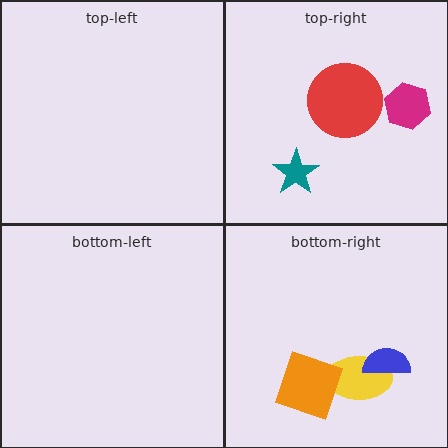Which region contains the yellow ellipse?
The bottom-right region.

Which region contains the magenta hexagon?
The top-right region.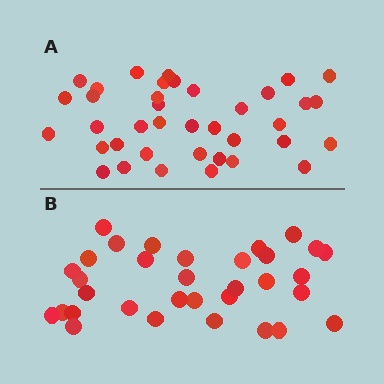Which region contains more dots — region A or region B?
Region A (the top region) has more dots.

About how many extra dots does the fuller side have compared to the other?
Region A has about 5 more dots than region B.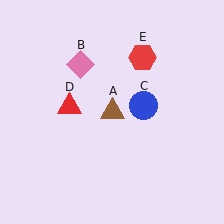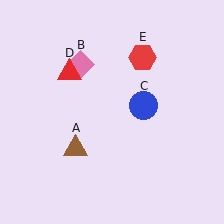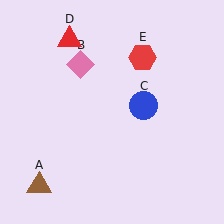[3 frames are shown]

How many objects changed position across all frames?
2 objects changed position: brown triangle (object A), red triangle (object D).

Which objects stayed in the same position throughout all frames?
Pink diamond (object B) and blue circle (object C) and red hexagon (object E) remained stationary.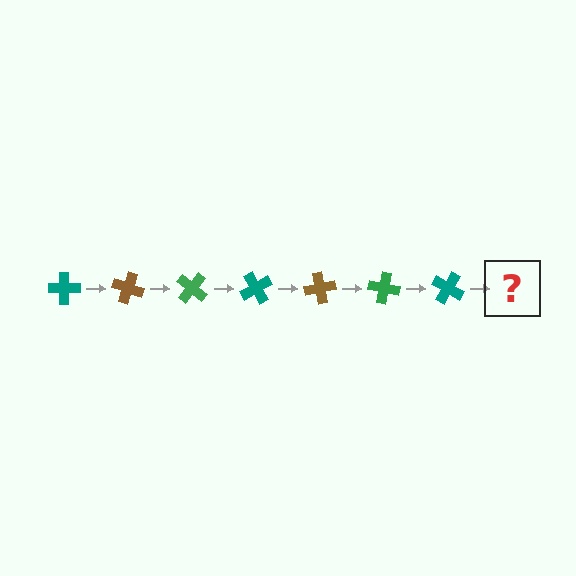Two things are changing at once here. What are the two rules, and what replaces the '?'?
The two rules are that it rotates 20 degrees each step and the color cycles through teal, brown, and green. The '?' should be a brown cross, rotated 140 degrees from the start.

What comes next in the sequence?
The next element should be a brown cross, rotated 140 degrees from the start.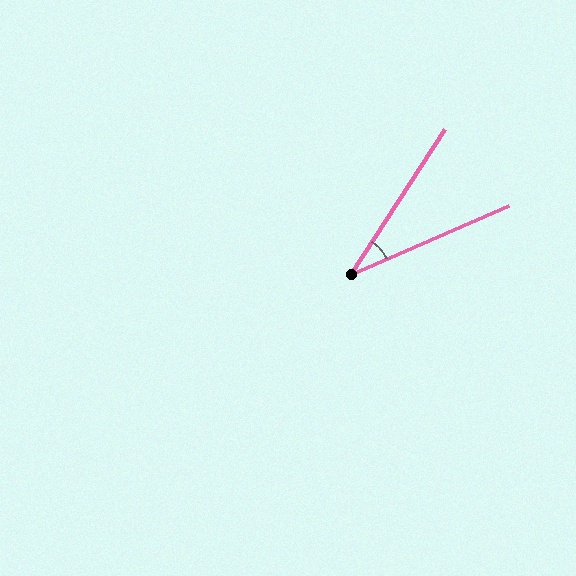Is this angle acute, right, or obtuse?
It is acute.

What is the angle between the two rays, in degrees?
Approximately 34 degrees.